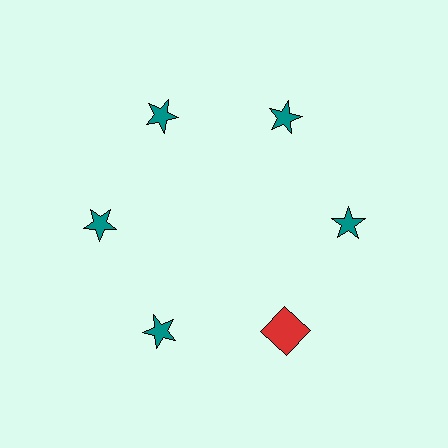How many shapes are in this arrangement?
There are 6 shapes arranged in a ring pattern.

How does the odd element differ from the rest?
It differs in both color (red instead of teal) and shape (square instead of star).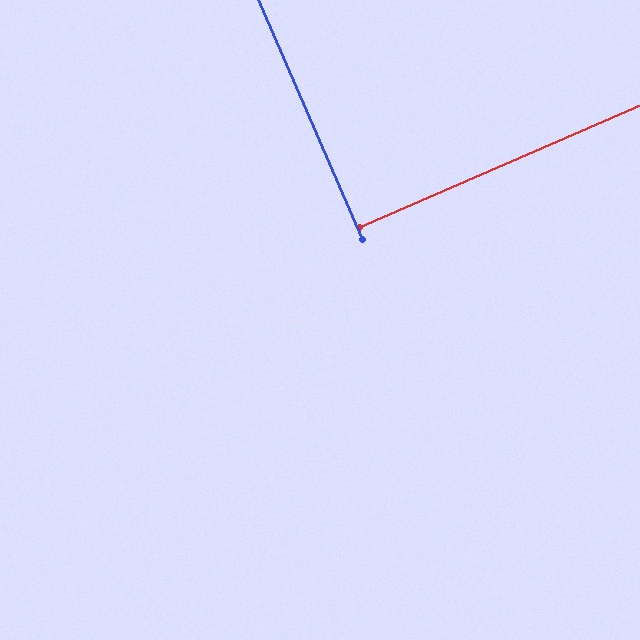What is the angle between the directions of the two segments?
Approximately 90 degrees.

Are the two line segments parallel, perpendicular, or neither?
Perpendicular — they meet at approximately 90°.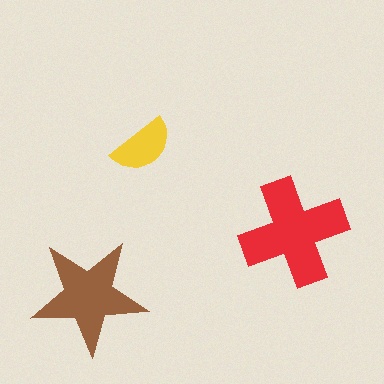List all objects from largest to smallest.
The red cross, the brown star, the yellow semicircle.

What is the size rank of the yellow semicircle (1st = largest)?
3rd.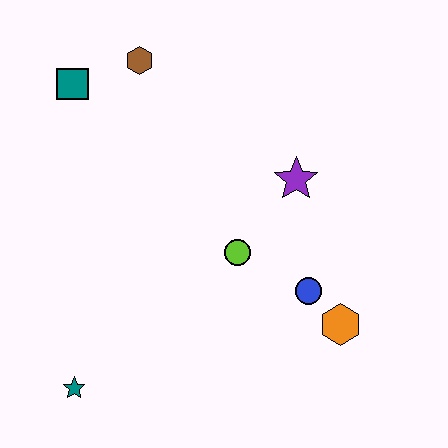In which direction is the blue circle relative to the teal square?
The blue circle is to the right of the teal square.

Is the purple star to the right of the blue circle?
No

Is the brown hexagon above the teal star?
Yes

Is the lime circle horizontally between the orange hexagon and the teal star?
Yes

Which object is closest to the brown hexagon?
The teal square is closest to the brown hexagon.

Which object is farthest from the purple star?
The teal star is farthest from the purple star.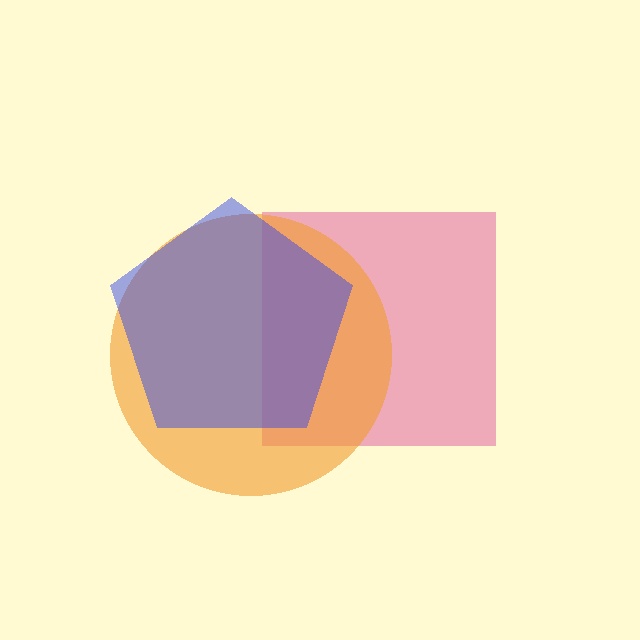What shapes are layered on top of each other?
The layered shapes are: a pink square, an orange circle, a blue pentagon.